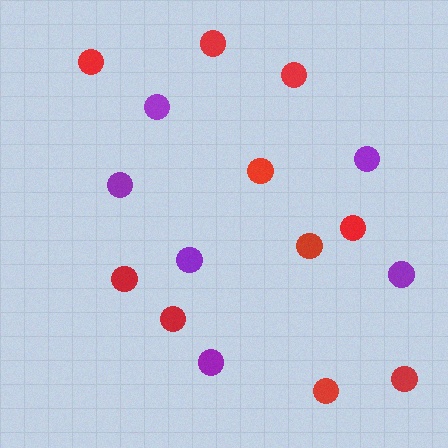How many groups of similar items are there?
There are 2 groups: one group of purple circles (6) and one group of red circles (10).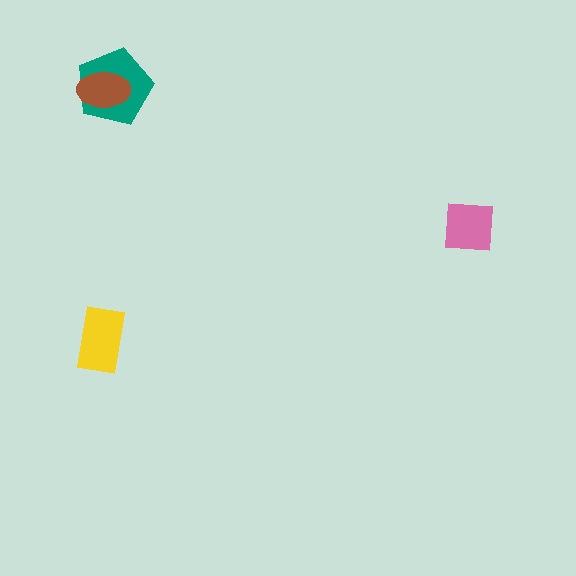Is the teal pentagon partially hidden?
Yes, it is partially covered by another shape.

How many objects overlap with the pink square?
0 objects overlap with the pink square.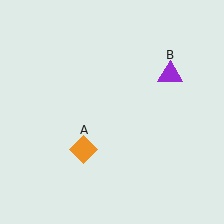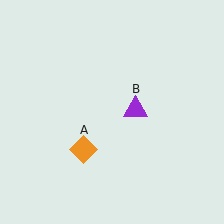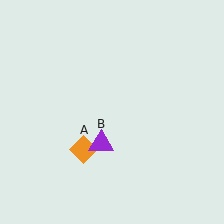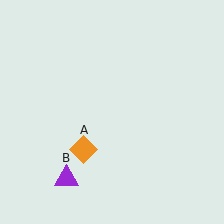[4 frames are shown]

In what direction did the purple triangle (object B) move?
The purple triangle (object B) moved down and to the left.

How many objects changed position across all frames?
1 object changed position: purple triangle (object B).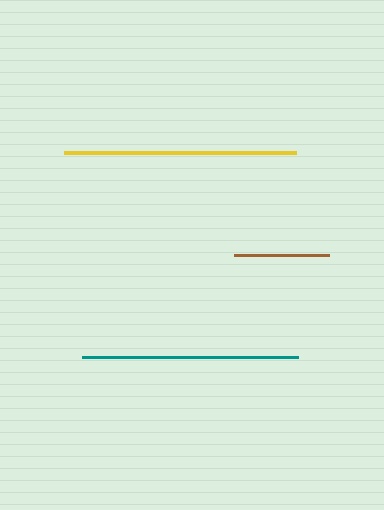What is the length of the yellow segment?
The yellow segment is approximately 232 pixels long.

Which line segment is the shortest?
The brown line is the shortest at approximately 95 pixels.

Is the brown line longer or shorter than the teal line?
The teal line is longer than the brown line.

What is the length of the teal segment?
The teal segment is approximately 216 pixels long.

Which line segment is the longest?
The yellow line is the longest at approximately 232 pixels.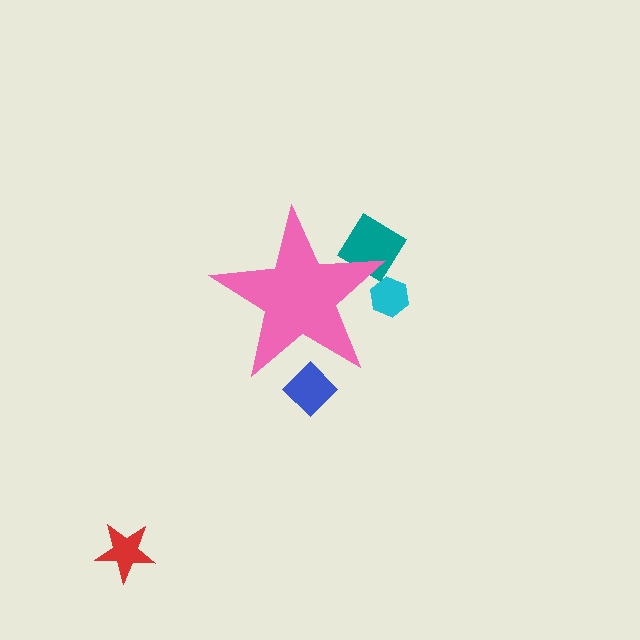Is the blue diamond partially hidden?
Yes, the blue diamond is partially hidden behind the pink star.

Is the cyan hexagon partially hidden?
Yes, the cyan hexagon is partially hidden behind the pink star.